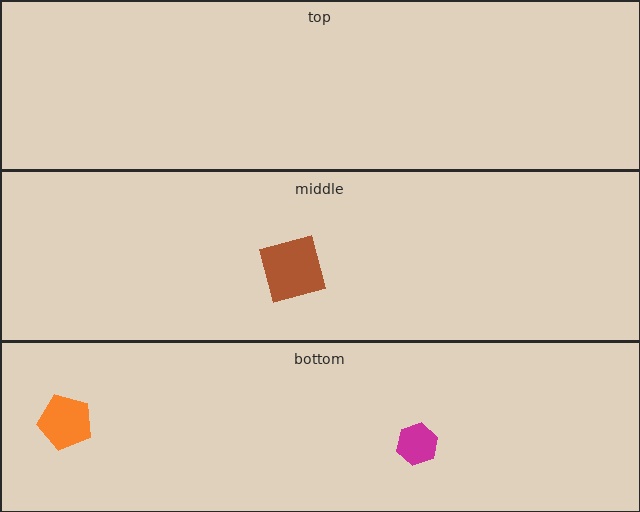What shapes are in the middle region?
The brown square.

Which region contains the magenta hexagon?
The bottom region.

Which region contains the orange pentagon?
The bottom region.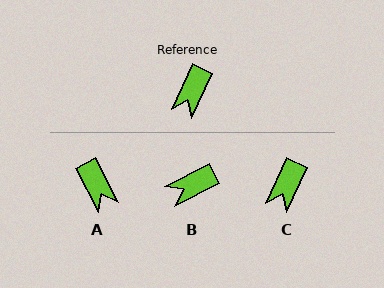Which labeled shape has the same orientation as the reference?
C.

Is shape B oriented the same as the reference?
No, it is off by about 38 degrees.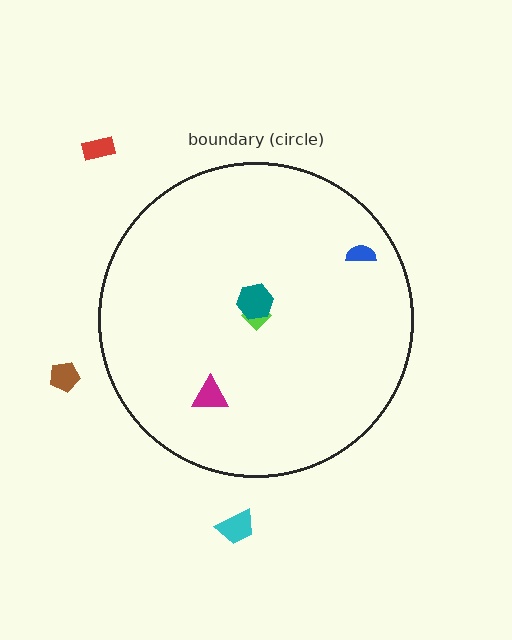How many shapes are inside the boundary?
4 inside, 3 outside.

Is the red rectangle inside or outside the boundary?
Outside.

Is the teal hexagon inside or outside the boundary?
Inside.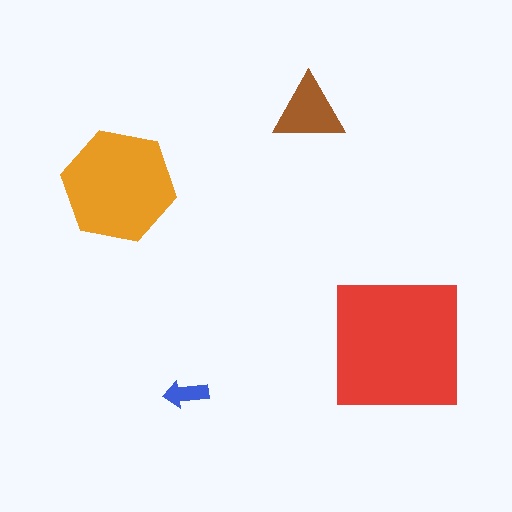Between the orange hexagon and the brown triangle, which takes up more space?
The orange hexagon.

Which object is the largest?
The red square.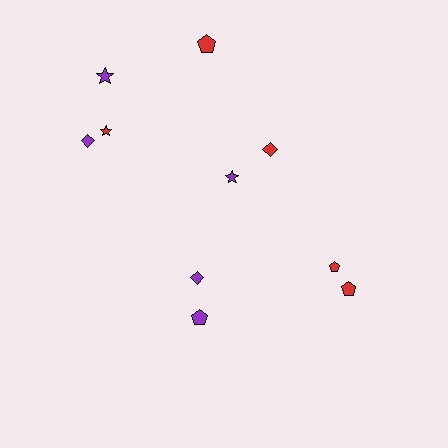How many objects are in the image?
There are 10 objects.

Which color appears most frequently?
Red, with 5 objects.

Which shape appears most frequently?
Pentagon, with 4 objects.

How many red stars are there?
There is 1 red star.